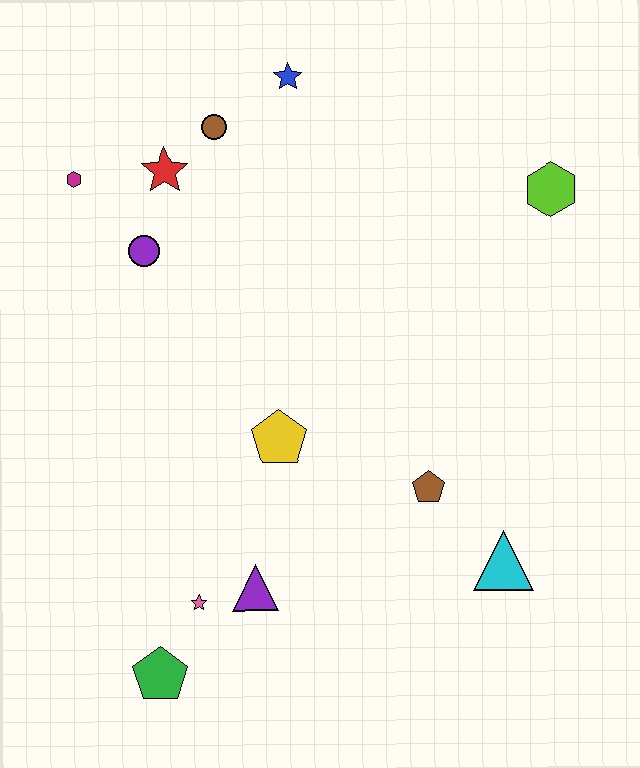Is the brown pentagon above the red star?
No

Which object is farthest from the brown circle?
The green pentagon is farthest from the brown circle.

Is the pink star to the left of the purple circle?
No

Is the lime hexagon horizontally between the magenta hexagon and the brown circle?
No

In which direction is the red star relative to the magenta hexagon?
The red star is to the right of the magenta hexagon.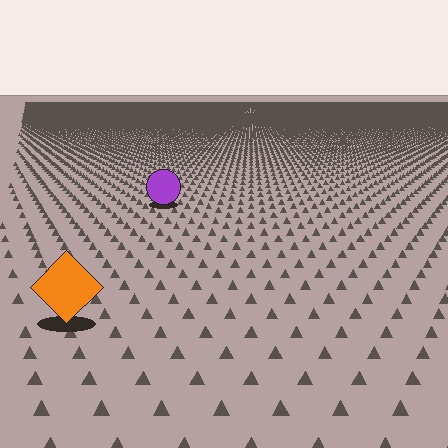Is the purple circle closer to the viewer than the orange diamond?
No. The orange diamond is closer — you can tell from the texture gradient: the ground texture is coarser near it.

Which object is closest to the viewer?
The orange diamond is closest. The texture marks near it are larger and more spread out.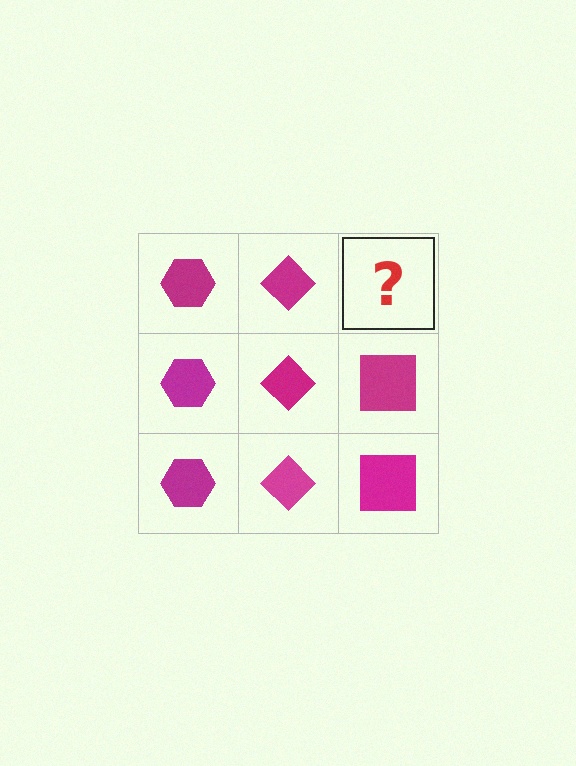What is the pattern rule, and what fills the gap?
The rule is that each column has a consistent shape. The gap should be filled with a magenta square.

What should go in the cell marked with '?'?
The missing cell should contain a magenta square.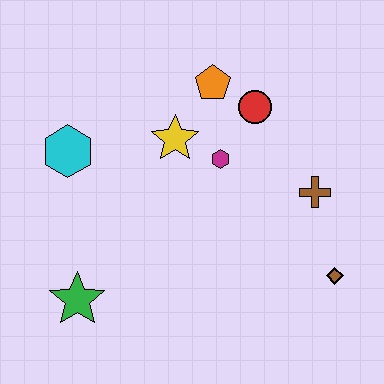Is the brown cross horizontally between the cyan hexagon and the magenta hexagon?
No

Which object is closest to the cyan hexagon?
The yellow star is closest to the cyan hexagon.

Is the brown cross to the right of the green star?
Yes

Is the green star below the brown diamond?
Yes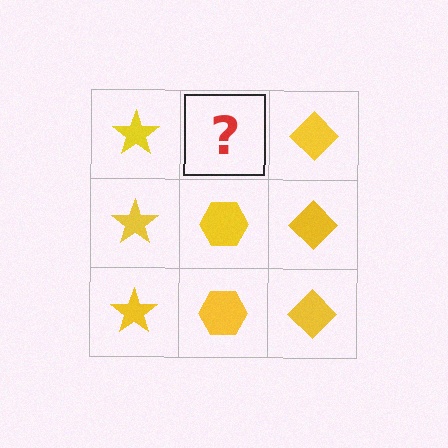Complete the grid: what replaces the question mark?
The question mark should be replaced with a yellow hexagon.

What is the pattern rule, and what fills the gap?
The rule is that each column has a consistent shape. The gap should be filled with a yellow hexagon.